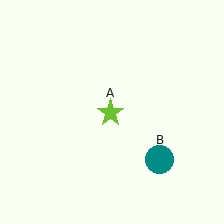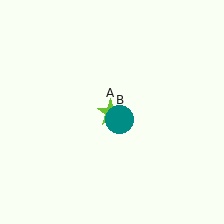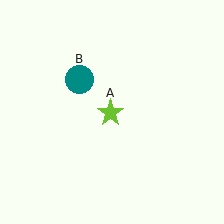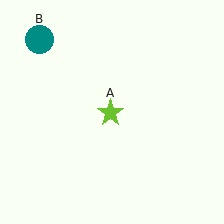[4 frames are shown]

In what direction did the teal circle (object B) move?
The teal circle (object B) moved up and to the left.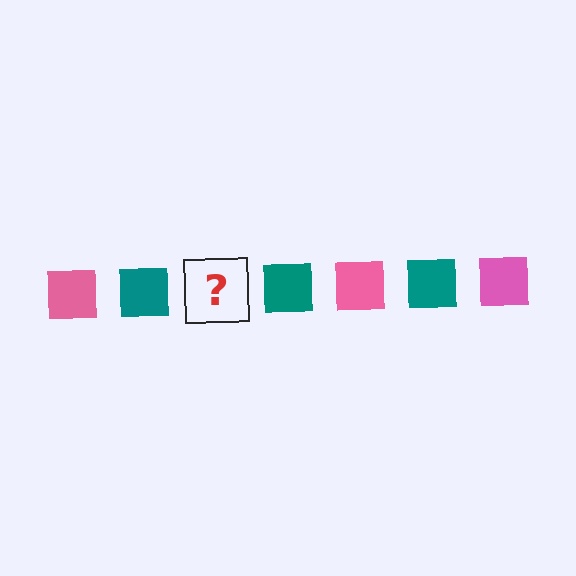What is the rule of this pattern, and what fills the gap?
The rule is that the pattern cycles through pink, teal squares. The gap should be filled with a pink square.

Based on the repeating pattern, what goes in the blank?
The blank should be a pink square.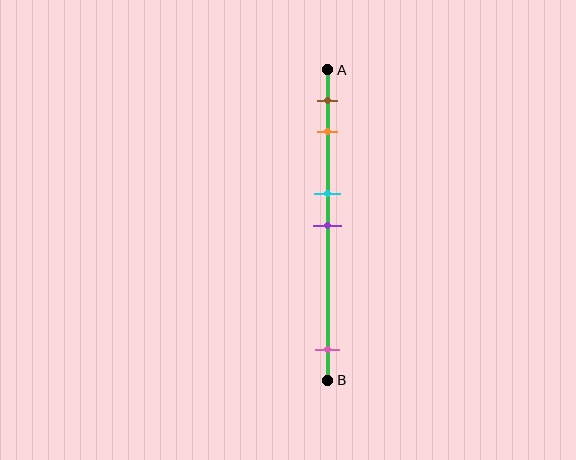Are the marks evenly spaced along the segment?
No, the marks are not evenly spaced.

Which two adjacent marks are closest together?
The cyan and purple marks are the closest adjacent pair.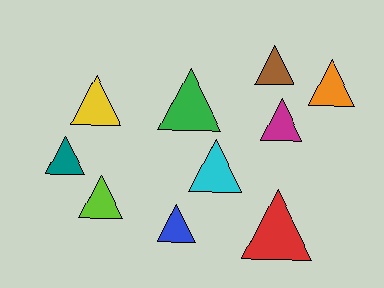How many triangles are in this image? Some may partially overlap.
There are 10 triangles.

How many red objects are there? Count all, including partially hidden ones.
There is 1 red object.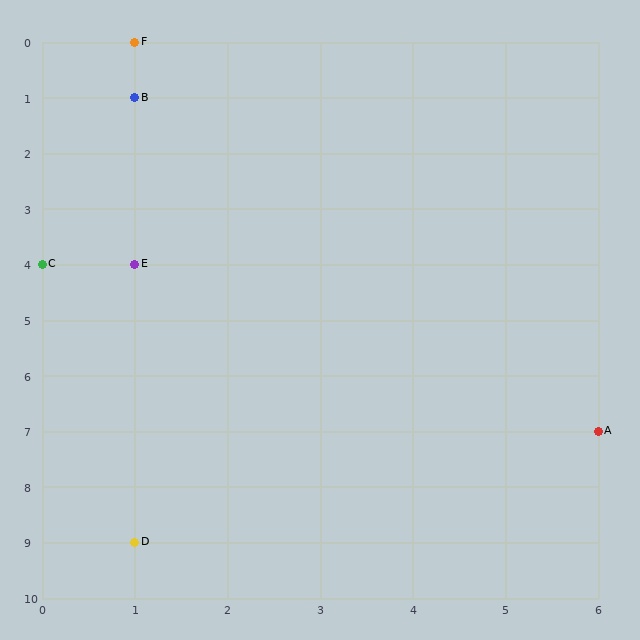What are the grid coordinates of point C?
Point C is at grid coordinates (0, 4).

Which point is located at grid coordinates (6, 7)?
Point A is at (6, 7).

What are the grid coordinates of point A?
Point A is at grid coordinates (6, 7).